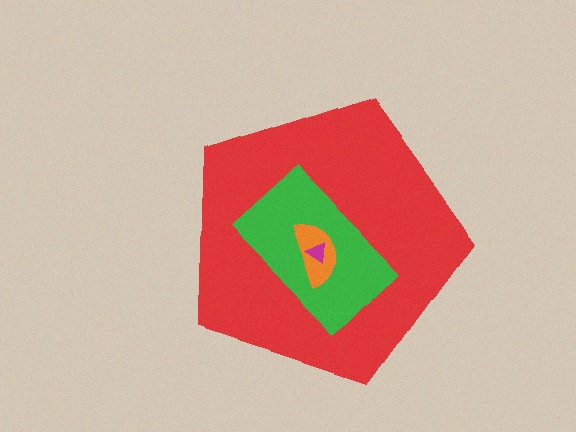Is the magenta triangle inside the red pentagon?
Yes.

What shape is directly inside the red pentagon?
The green rectangle.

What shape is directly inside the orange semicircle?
The magenta triangle.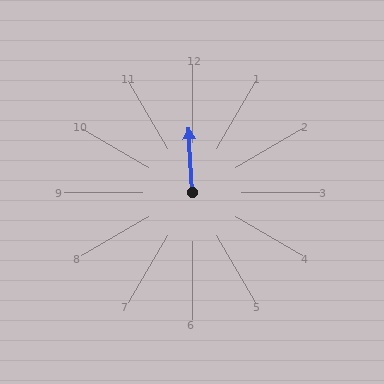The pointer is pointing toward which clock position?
Roughly 12 o'clock.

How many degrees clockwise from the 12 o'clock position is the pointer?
Approximately 357 degrees.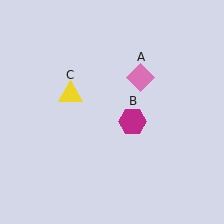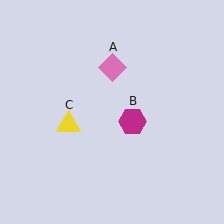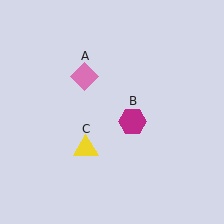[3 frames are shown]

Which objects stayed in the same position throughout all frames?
Magenta hexagon (object B) remained stationary.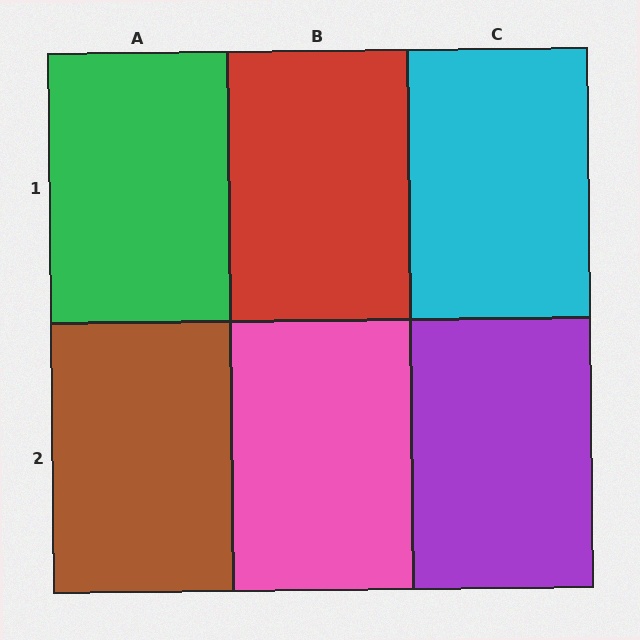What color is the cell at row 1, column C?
Cyan.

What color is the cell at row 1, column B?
Red.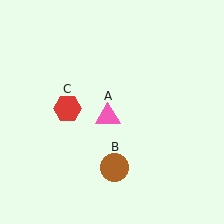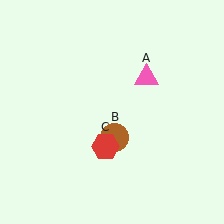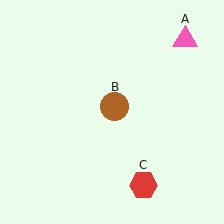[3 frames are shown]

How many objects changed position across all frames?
3 objects changed position: pink triangle (object A), brown circle (object B), red hexagon (object C).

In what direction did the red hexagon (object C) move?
The red hexagon (object C) moved down and to the right.